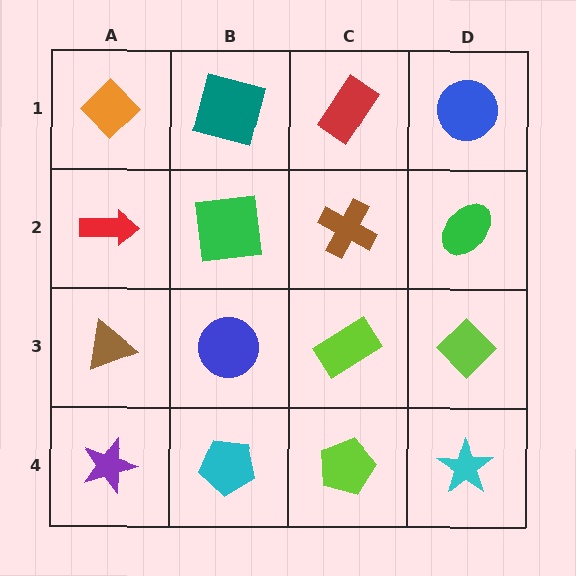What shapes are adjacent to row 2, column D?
A blue circle (row 1, column D), a lime diamond (row 3, column D), a brown cross (row 2, column C).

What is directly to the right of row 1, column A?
A teal square.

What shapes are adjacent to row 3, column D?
A green ellipse (row 2, column D), a cyan star (row 4, column D), a lime rectangle (row 3, column C).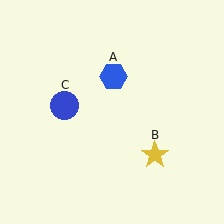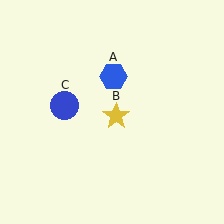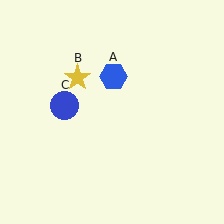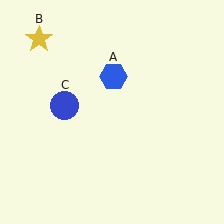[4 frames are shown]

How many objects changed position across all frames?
1 object changed position: yellow star (object B).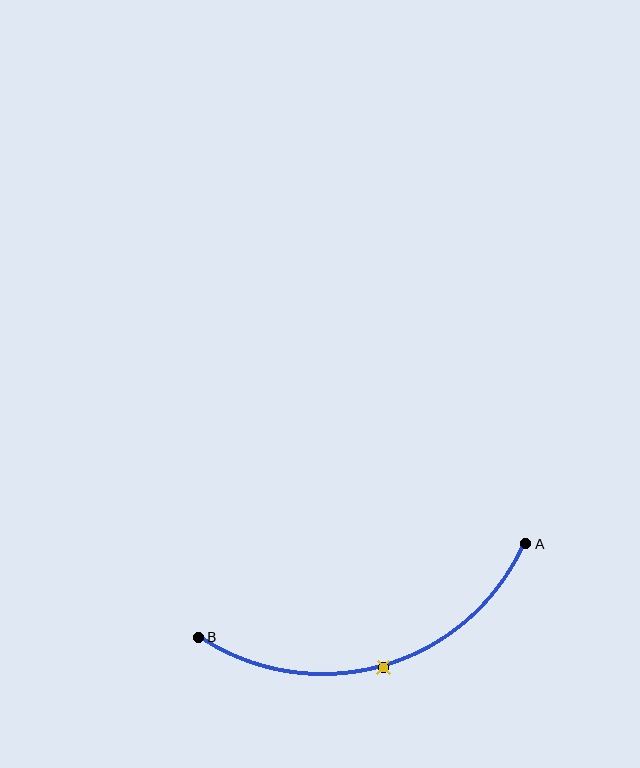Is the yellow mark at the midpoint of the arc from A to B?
Yes. The yellow mark lies on the arc at equal arc-length from both A and B — it is the arc midpoint.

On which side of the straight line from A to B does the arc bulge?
The arc bulges below the straight line connecting A and B.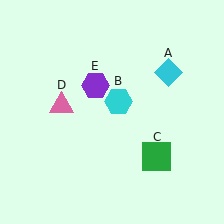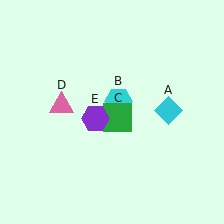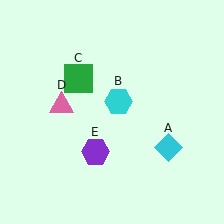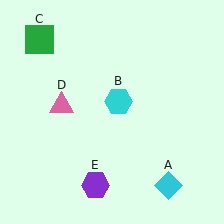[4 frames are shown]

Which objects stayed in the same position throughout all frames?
Cyan hexagon (object B) and pink triangle (object D) remained stationary.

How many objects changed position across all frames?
3 objects changed position: cyan diamond (object A), green square (object C), purple hexagon (object E).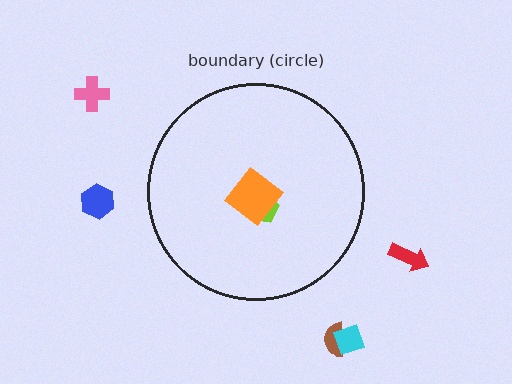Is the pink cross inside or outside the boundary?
Outside.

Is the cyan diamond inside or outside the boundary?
Outside.